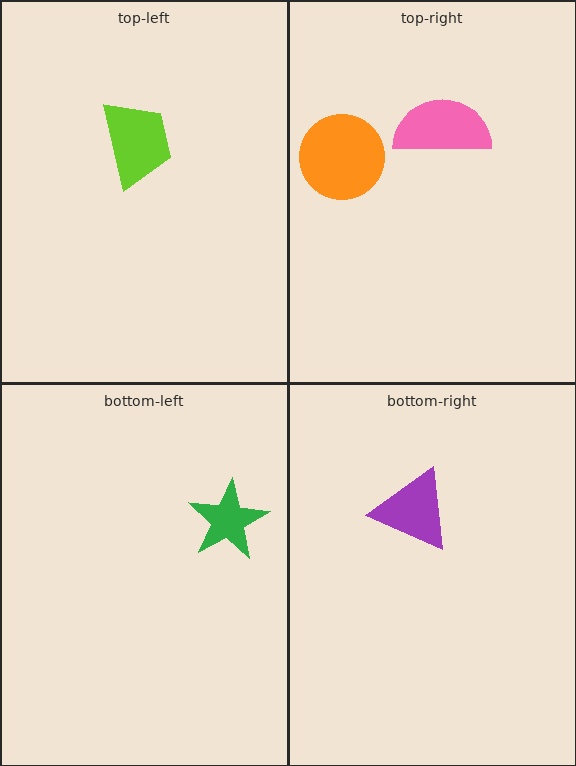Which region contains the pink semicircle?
The top-right region.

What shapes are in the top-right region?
The orange circle, the pink semicircle.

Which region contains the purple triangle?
The bottom-right region.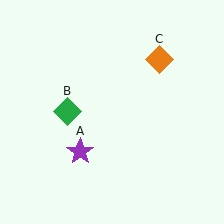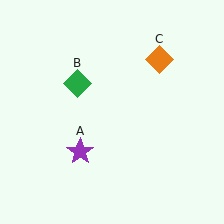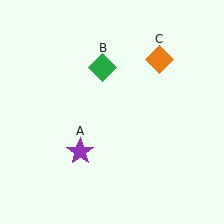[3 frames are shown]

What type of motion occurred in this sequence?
The green diamond (object B) rotated clockwise around the center of the scene.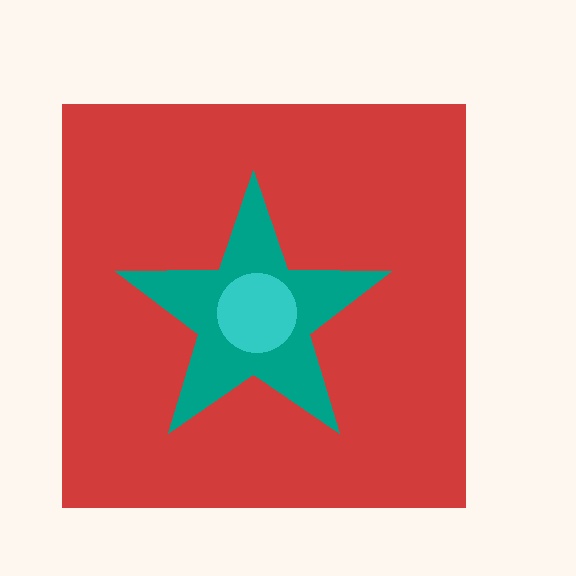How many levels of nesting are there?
3.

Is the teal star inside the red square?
Yes.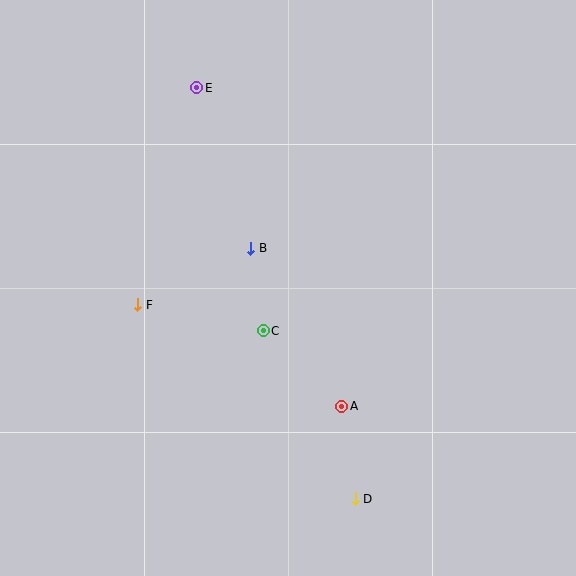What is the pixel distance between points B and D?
The distance between B and D is 272 pixels.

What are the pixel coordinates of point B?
Point B is at (251, 248).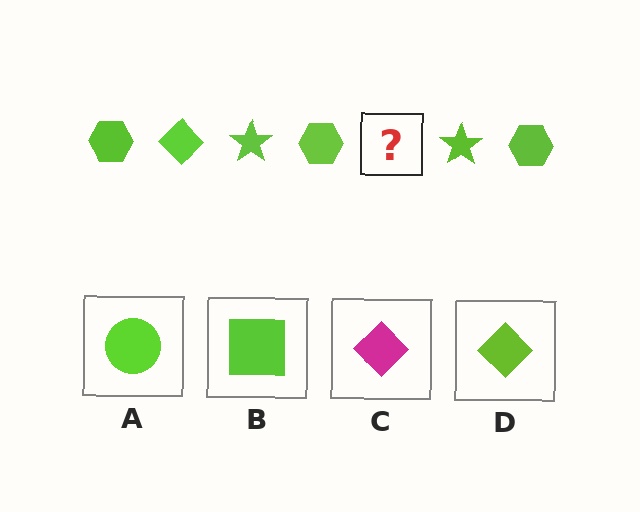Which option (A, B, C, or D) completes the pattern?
D.